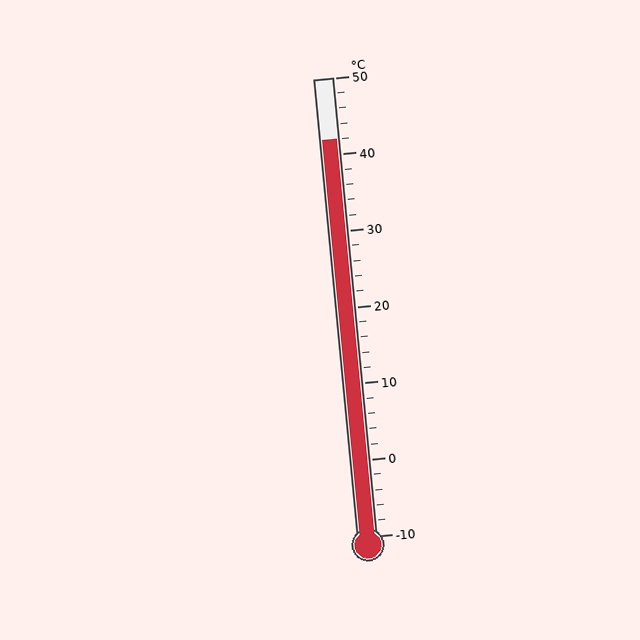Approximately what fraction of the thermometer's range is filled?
The thermometer is filled to approximately 85% of its range.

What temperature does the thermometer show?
The thermometer shows approximately 42°C.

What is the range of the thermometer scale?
The thermometer scale ranges from -10°C to 50°C.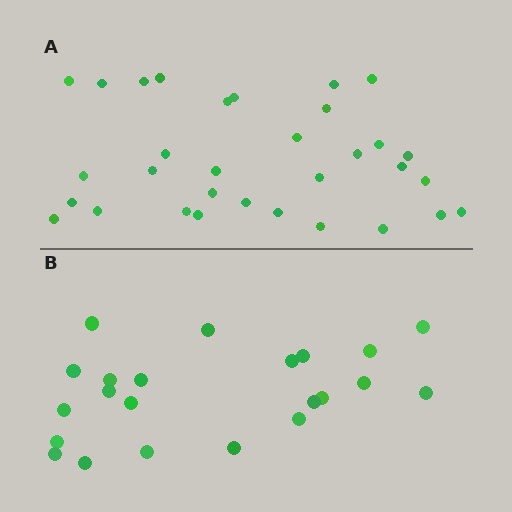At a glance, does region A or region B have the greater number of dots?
Region A (the top region) has more dots.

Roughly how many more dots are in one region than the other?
Region A has roughly 10 or so more dots than region B.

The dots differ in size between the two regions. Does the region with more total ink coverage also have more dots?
No. Region B has more total ink coverage because its dots are larger, but region A actually contains more individual dots. Total area can be misleading — the number of items is what matters here.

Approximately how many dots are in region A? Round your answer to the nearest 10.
About 30 dots. (The exact count is 32, which rounds to 30.)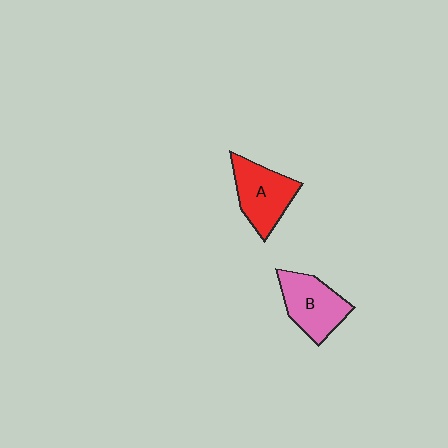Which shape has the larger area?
Shape B (pink).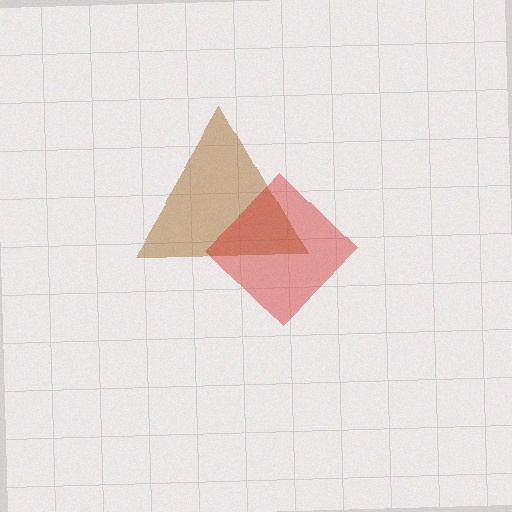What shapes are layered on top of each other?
The layered shapes are: a brown triangle, a red diamond.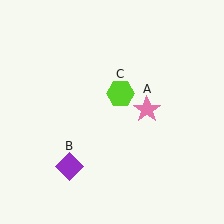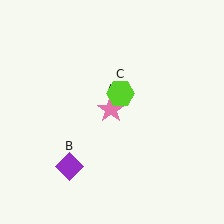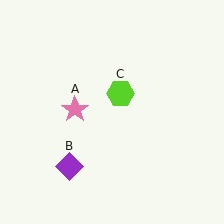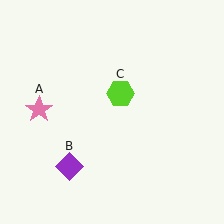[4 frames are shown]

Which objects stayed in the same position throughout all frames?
Purple diamond (object B) and lime hexagon (object C) remained stationary.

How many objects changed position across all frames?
1 object changed position: pink star (object A).